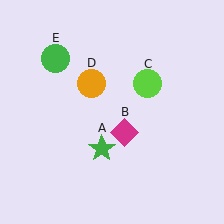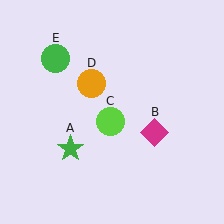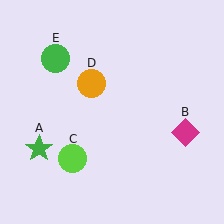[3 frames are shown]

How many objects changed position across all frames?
3 objects changed position: green star (object A), magenta diamond (object B), lime circle (object C).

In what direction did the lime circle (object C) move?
The lime circle (object C) moved down and to the left.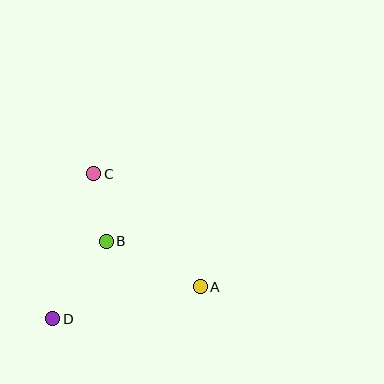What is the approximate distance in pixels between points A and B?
The distance between A and B is approximately 104 pixels.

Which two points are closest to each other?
Points B and C are closest to each other.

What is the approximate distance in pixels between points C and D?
The distance between C and D is approximately 151 pixels.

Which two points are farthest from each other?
Points A and C are farthest from each other.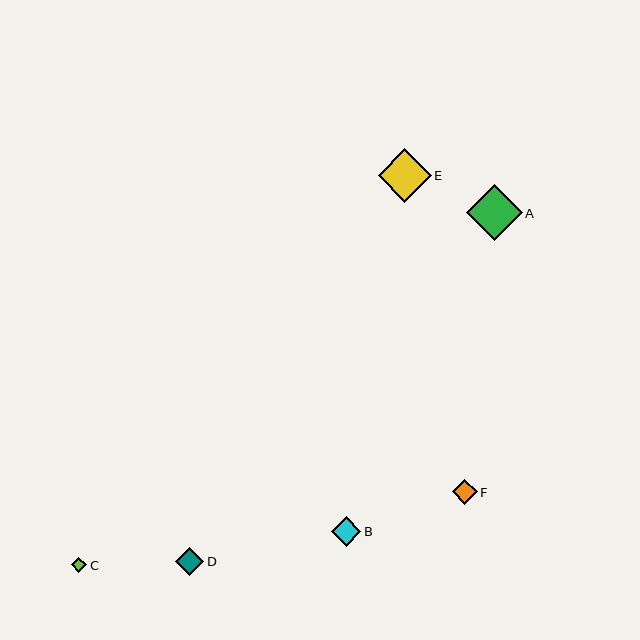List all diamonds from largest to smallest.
From largest to smallest: A, E, B, D, F, C.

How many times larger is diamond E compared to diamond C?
Diamond E is approximately 3.5 times the size of diamond C.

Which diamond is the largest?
Diamond A is the largest with a size of approximately 56 pixels.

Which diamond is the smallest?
Diamond C is the smallest with a size of approximately 15 pixels.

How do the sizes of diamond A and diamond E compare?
Diamond A and diamond E are approximately the same size.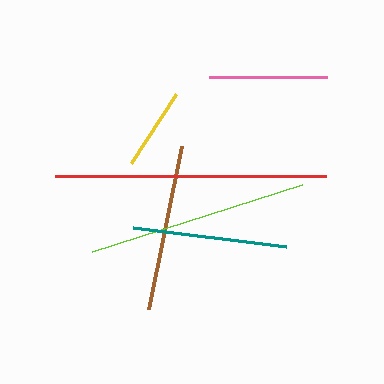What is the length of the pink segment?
The pink segment is approximately 118 pixels long.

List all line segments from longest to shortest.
From longest to shortest: red, lime, brown, teal, pink, yellow.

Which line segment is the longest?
The red line is the longest at approximately 271 pixels.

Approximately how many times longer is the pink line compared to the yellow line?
The pink line is approximately 1.4 times the length of the yellow line.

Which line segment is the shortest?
The yellow line is the shortest at approximately 83 pixels.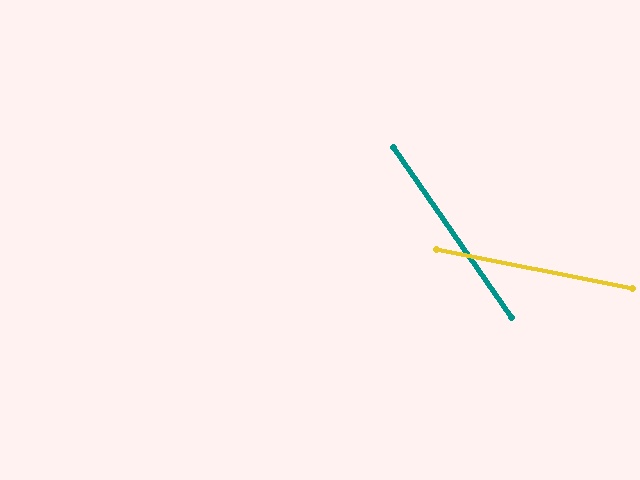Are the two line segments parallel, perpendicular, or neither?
Neither parallel nor perpendicular — they differ by about 44°.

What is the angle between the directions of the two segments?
Approximately 44 degrees.